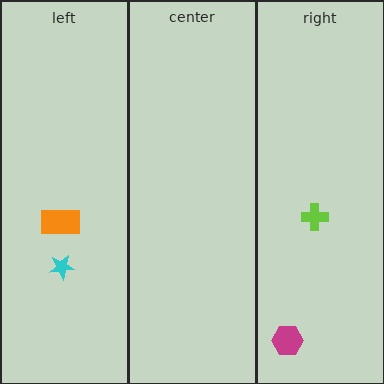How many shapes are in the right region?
2.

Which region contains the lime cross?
The right region.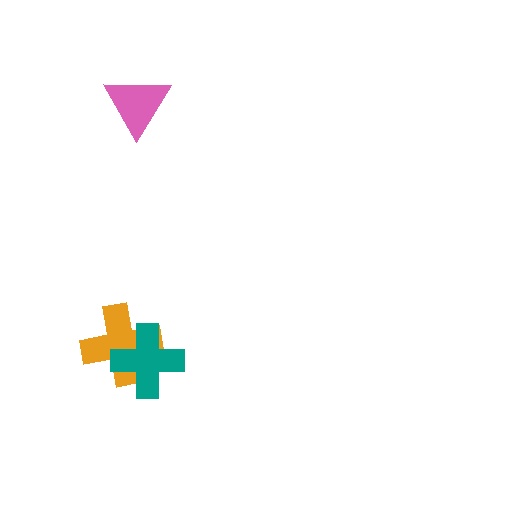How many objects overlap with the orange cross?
1 object overlaps with the orange cross.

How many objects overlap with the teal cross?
1 object overlaps with the teal cross.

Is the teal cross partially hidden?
No, no other shape covers it.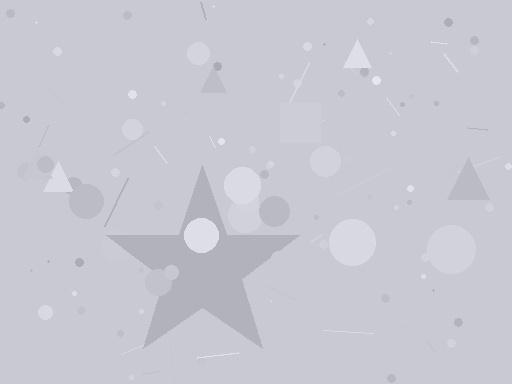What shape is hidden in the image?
A star is hidden in the image.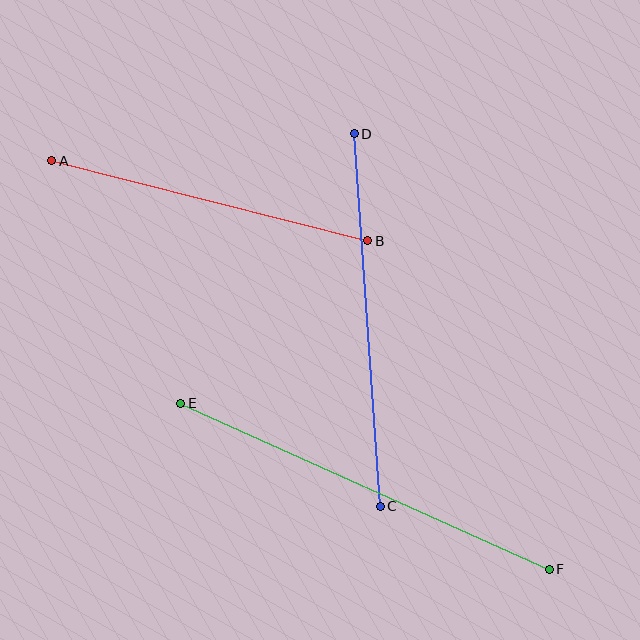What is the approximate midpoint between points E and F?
The midpoint is at approximately (365, 486) pixels.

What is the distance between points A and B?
The distance is approximately 326 pixels.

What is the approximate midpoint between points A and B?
The midpoint is at approximately (210, 201) pixels.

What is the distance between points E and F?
The distance is approximately 404 pixels.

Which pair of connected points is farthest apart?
Points E and F are farthest apart.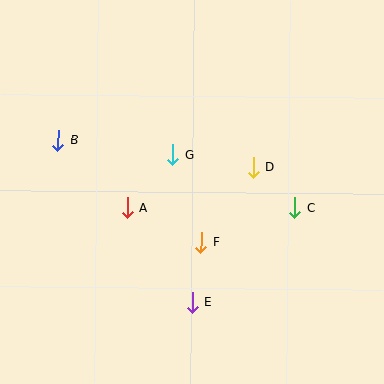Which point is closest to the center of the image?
Point G at (173, 155) is closest to the center.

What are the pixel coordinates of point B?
Point B is at (58, 140).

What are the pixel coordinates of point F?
Point F is at (201, 243).